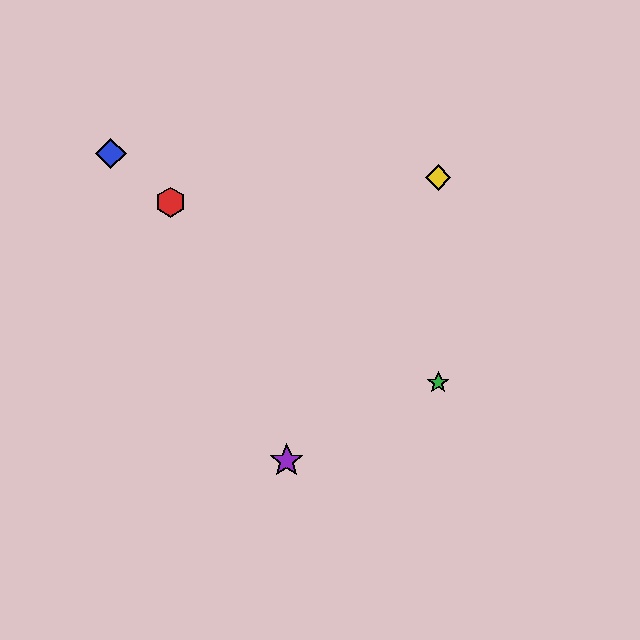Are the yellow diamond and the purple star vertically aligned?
No, the yellow diamond is at x≈438 and the purple star is at x≈287.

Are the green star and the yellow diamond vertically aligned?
Yes, both are at x≈438.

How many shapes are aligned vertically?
2 shapes (the green star, the yellow diamond) are aligned vertically.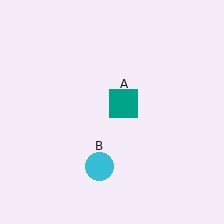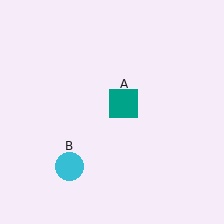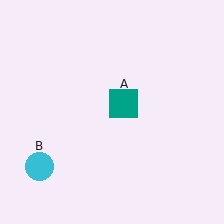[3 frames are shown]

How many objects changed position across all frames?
1 object changed position: cyan circle (object B).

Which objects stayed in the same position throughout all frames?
Teal square (object A) remained stationary.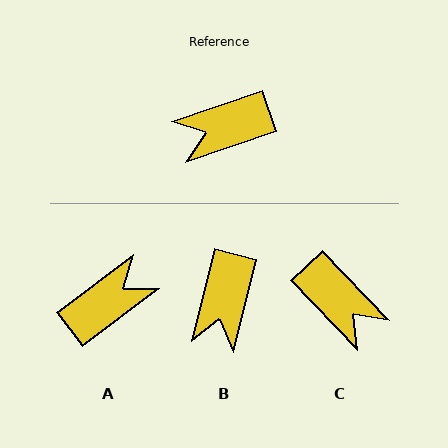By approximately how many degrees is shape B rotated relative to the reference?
Approximately 57 degrees counter-clockwise.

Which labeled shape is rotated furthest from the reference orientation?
A, about 162 degrees away.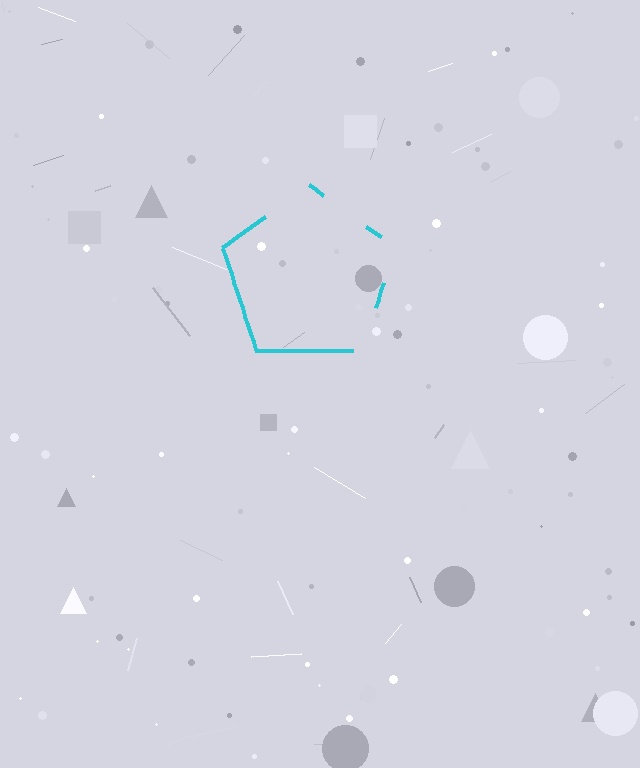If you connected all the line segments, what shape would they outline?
They would outline a pentagon.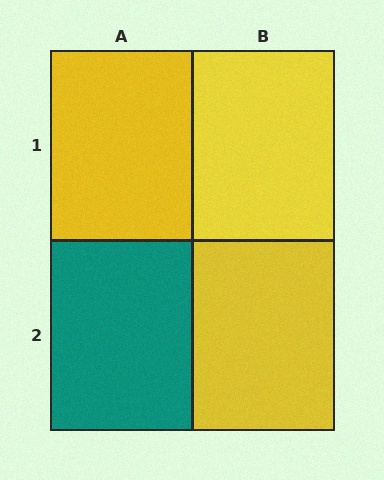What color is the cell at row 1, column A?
Yellow.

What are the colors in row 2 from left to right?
Teal, yellow.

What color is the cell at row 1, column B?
Yellow.